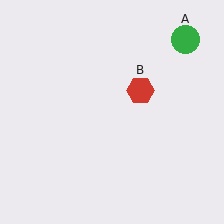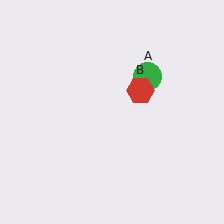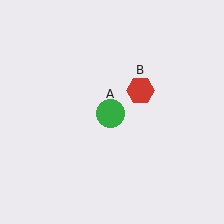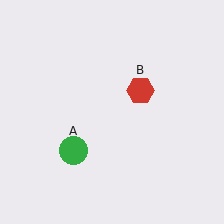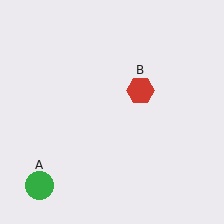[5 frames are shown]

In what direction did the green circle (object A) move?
The green circle (object A) moved down and to the left.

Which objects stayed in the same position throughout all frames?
Red hexagon (object B) remained stationary.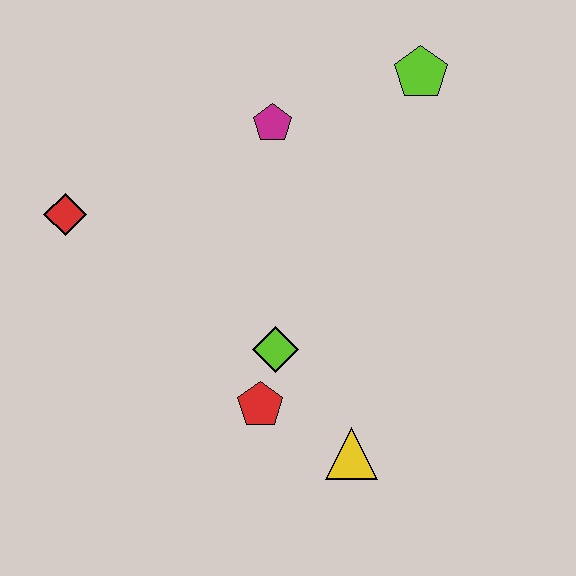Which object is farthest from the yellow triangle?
The lime pentagon is farthest from the yellow triangle.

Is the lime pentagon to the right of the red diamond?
Yes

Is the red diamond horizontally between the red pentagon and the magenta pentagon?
No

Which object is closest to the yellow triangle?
The red pentagon is closest to the yellow triangle.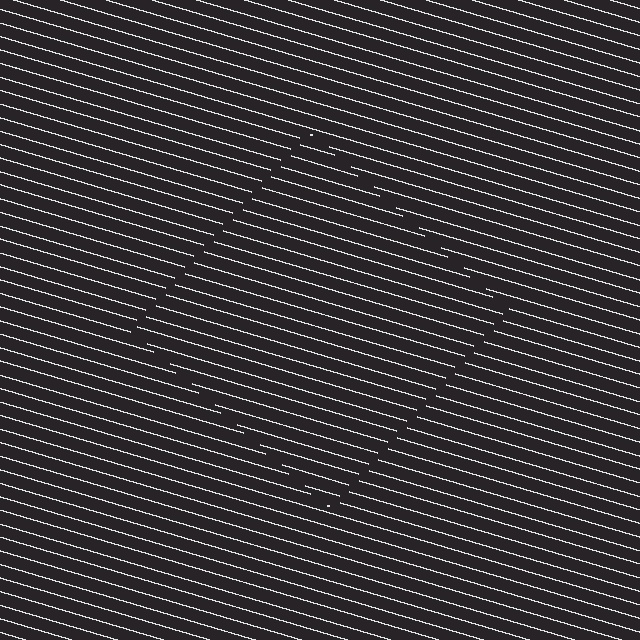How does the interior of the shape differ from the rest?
The interior of the shape contains the same grating, shifted by half a period — the contour is defined by the phase discontinuity where line-ends from the inner and outer gratings abut.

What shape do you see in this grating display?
An illusory square. The interior of the shape contains the same grating, shifted by half a period — the contour is defined by the phase discontinuity where line-ends from the inner and outer gratings abut.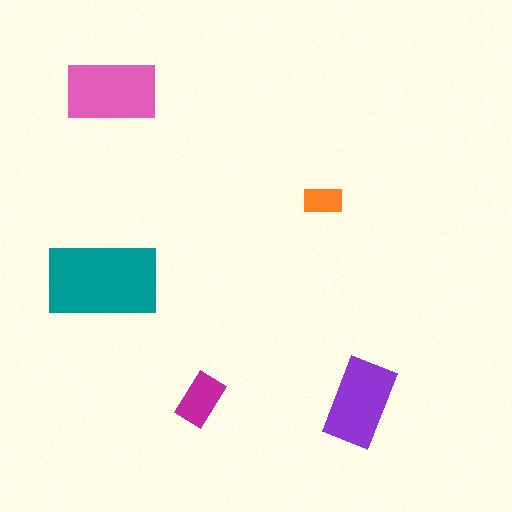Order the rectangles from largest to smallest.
the teal one, the pink one, the purple one, the magenta one, the orange one.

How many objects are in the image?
There are 5 objects in the image.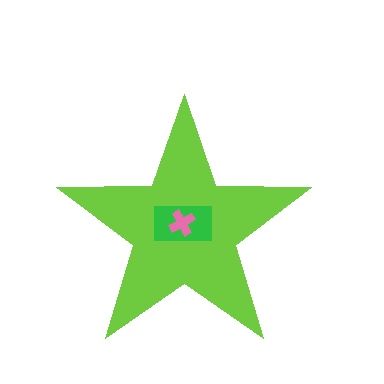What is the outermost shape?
The lime star.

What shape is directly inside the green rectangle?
The pink cross.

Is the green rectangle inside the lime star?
Yes.